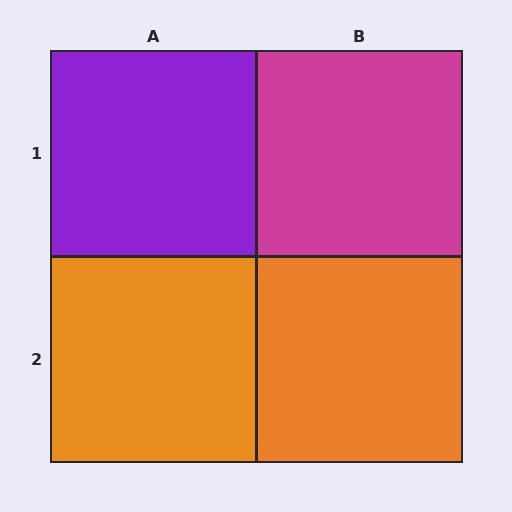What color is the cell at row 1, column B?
Magenta.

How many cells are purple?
1 cell is purple.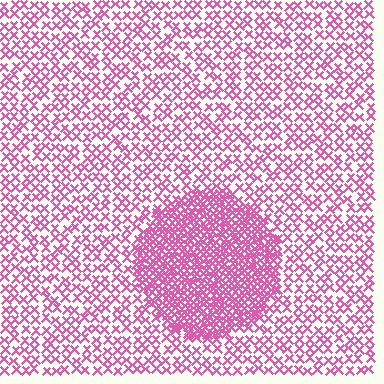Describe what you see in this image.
The image contains small pink elements arranged at two different densities. A circle-shaped region is visible where the elements are more densely packed than the surrounding area.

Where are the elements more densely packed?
The elements are more densely packed inside the circle boundary.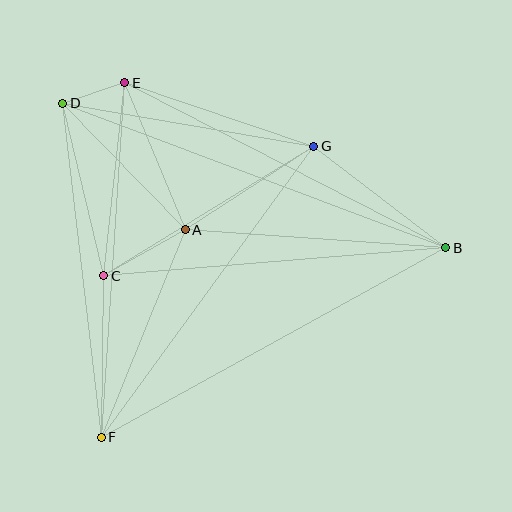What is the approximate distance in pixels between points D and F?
The distance between D and F is approximately 336 pixels.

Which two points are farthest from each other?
Points B and D are farthest from each other.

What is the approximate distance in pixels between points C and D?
The distance between C and D is approximately 177 pixels.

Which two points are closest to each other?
Points D and E are closest to each other.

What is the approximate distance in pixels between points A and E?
The distance between A and E is approximately 159 pixels.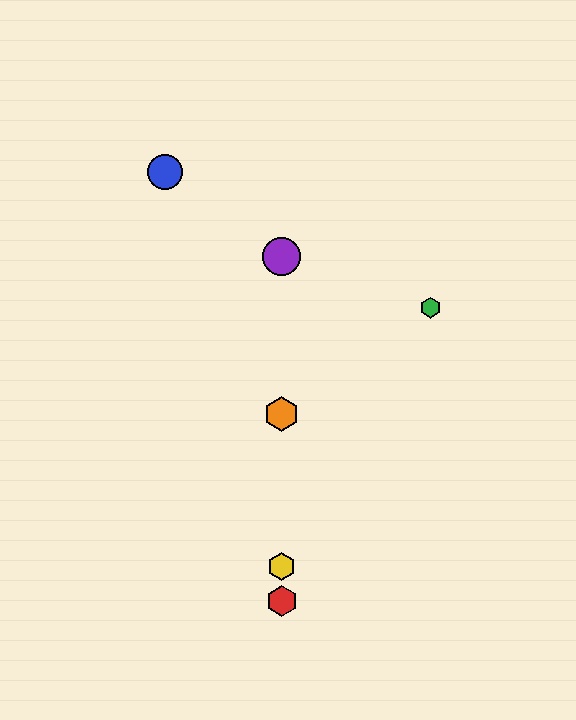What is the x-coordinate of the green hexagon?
The green hexagon is at x≈430.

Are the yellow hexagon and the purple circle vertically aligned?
Yes, both are at x≈282.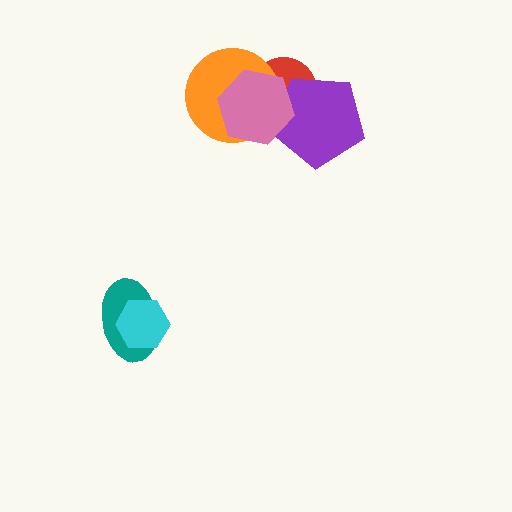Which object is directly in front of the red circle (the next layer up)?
The purple pentagon is directly in front of the red circle.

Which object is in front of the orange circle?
The pink hexagon is in front of the orange circle.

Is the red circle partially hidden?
Yes, it is partially covered by another shape.